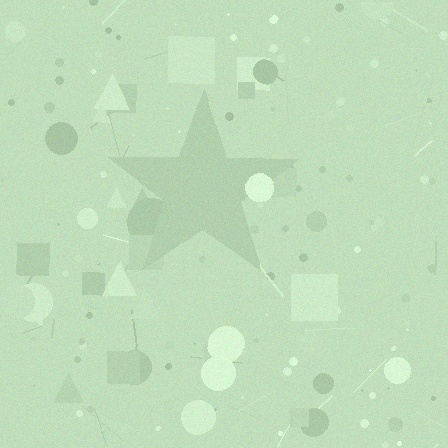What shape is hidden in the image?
A star is hidden in the image.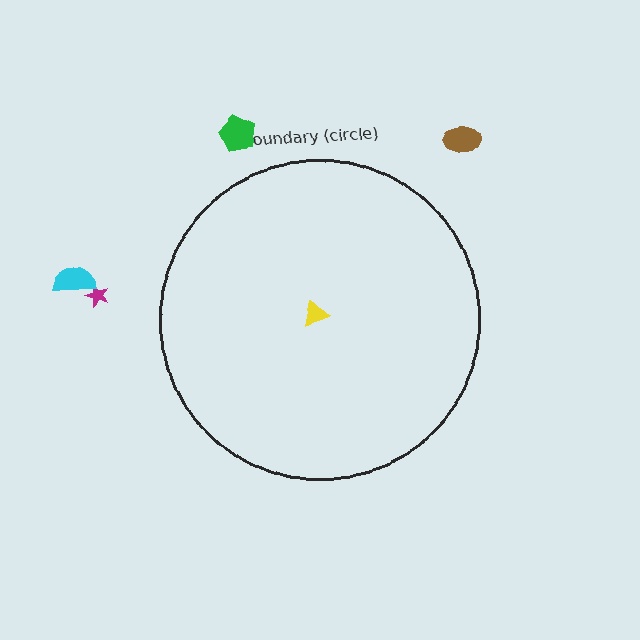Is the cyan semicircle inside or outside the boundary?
Outside.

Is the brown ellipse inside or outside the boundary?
Outside.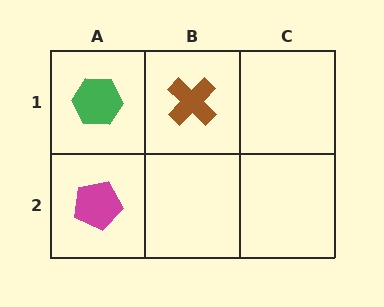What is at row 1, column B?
A brown cross.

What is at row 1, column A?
A green hexagon.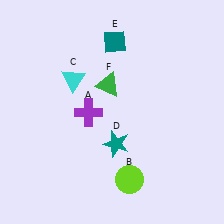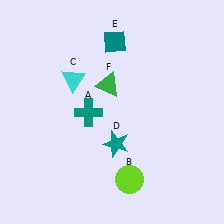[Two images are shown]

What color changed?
The cross (A) changed from purple in Image 1 to teal in Image 2.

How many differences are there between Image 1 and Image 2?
There is 1 difference between the two images.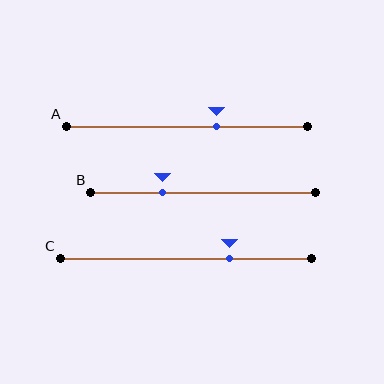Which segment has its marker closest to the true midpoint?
Segment A has its marker closest to the true midpoint.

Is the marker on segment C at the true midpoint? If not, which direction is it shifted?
No, the marker on segment C is shifted to the right by about 17% of the segment length.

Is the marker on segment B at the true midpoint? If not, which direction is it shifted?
No, the marker on segment B is shifted to the left by about 18% of the segment length.